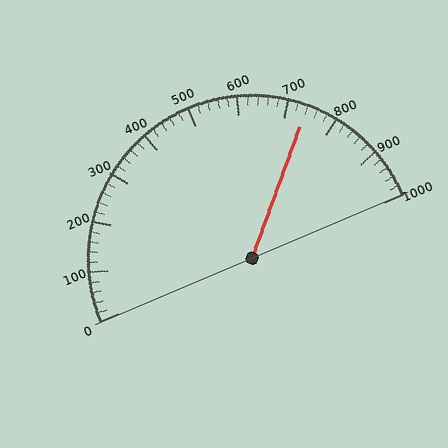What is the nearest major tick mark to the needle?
The nearest major tick mark is 700.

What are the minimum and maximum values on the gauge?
The gauge ranges from 0 to 1000.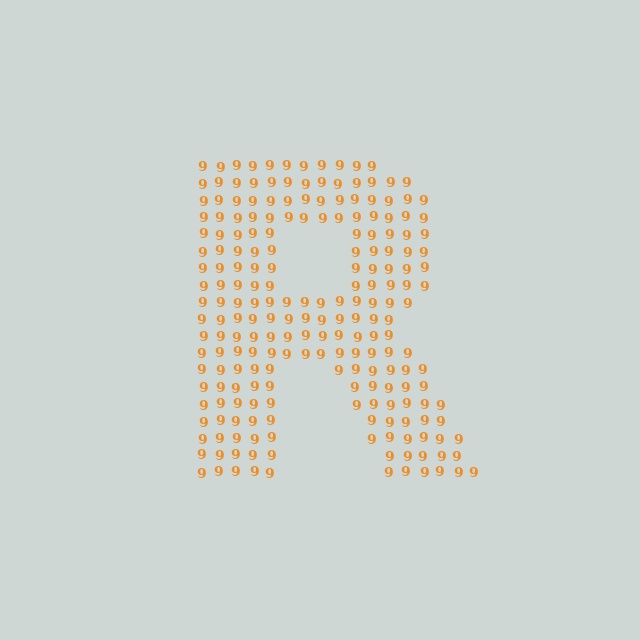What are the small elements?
The small elements are digit 9's.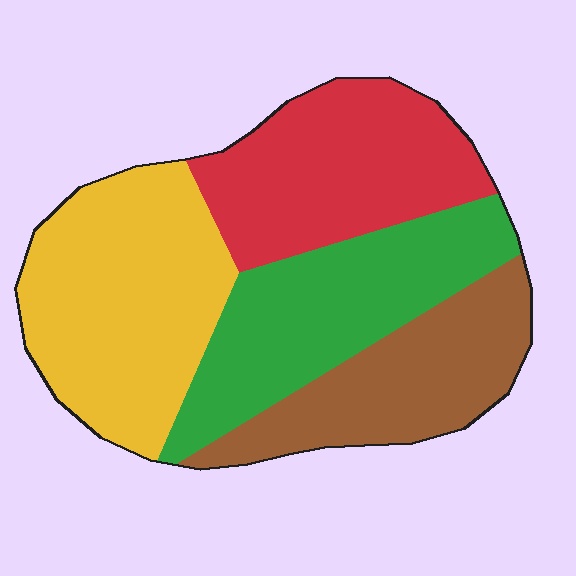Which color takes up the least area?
Brown, at roughly 20%.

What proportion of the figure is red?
Red takes up about one quarter (1/4) of the figure.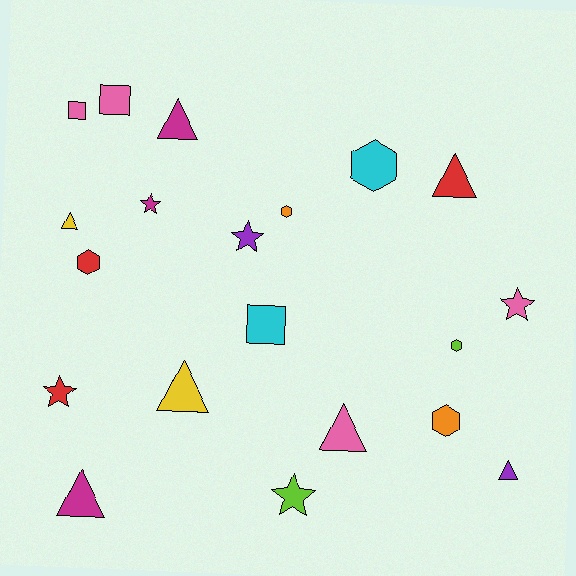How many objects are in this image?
There are 20 objects.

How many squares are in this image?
There are 3 squares.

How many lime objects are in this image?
There are 2 lime objects.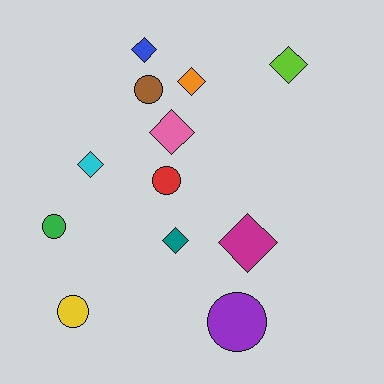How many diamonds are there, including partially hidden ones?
There are 7 diamonds.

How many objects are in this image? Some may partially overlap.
There are 12 objects.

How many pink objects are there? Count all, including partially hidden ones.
There is 1 pink object.